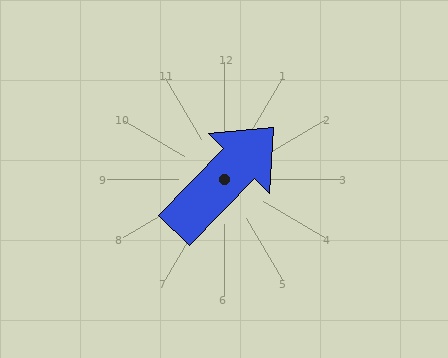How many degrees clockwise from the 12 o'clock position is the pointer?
Approximately 44 degrees.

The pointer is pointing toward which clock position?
Roughly 1 o'clock.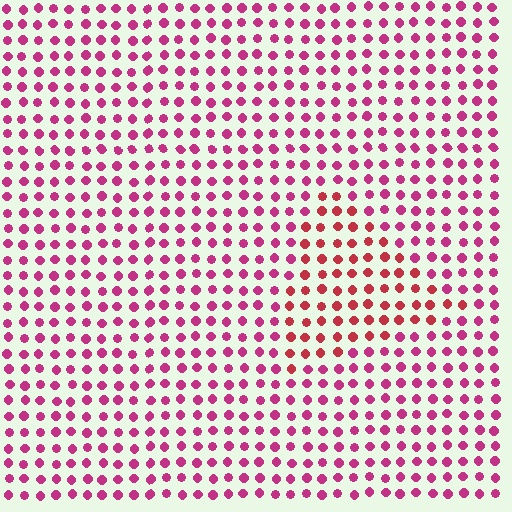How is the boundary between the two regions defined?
The boundary is defined purely by a slight shift in hue (about 28 degrees). Spacing, size, and orientation are identical on both sides.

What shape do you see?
I see a triangle.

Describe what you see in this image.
The image is filled with small magenta elements in a uniform arrangement. A triangle-shaped region is visible where the elements are tinted to a slightly different hue, forming a subtle color boundary.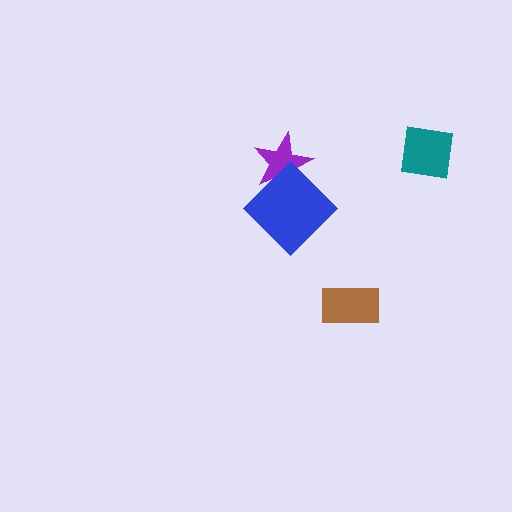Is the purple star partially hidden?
Yes, it is partially covered by another shape.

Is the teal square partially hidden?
No, no other shape covers it.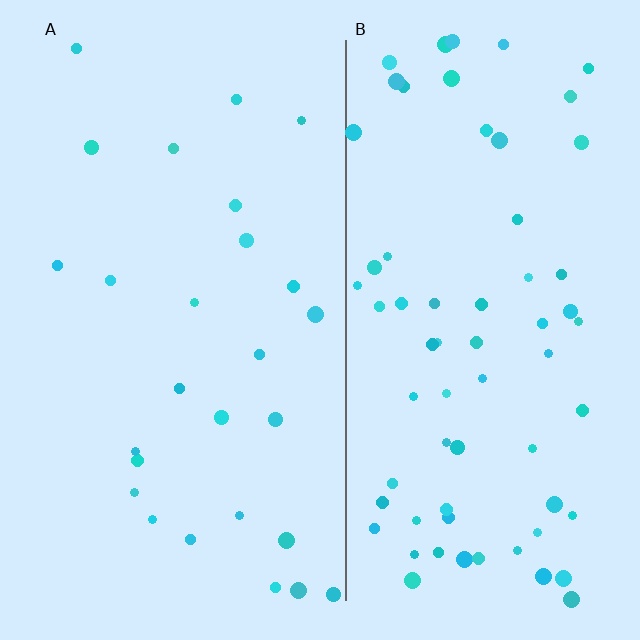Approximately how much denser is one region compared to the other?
Approximately 2.5× — region B over region A.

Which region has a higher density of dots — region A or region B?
B (the right).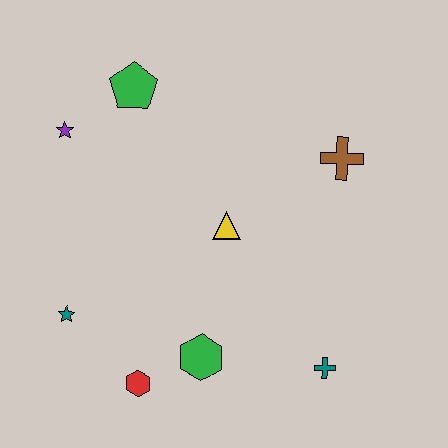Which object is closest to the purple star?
The green pentagon is closest to the purple star.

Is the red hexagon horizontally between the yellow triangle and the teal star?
Yes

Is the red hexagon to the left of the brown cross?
Yes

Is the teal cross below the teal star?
Yes